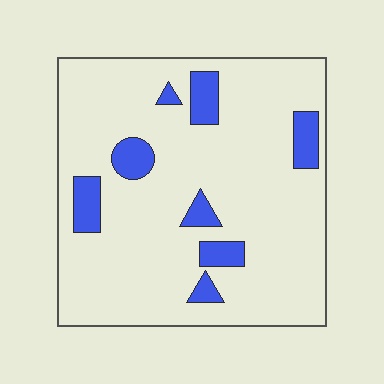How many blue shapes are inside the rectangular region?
8.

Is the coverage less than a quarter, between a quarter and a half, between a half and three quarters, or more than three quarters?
Less than a quarter.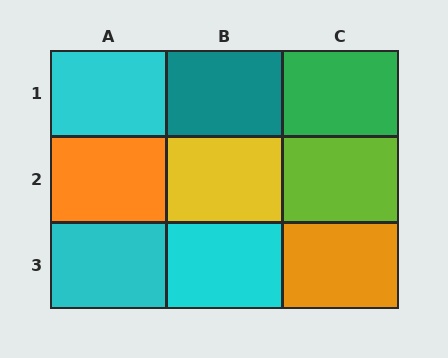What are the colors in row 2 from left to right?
Orange, yellow, lime.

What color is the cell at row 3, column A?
Cyan.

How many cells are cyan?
3 cells are cyan.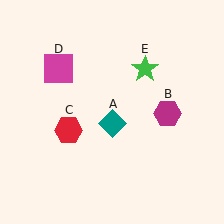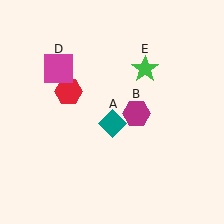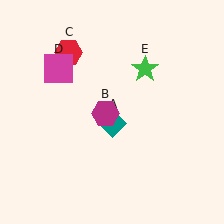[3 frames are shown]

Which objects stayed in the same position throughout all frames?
Teal diamond (object A) and magenta square (object D) and green star (object E) remained stationary.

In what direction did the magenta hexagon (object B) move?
The magenta hexagon (object B) moved left.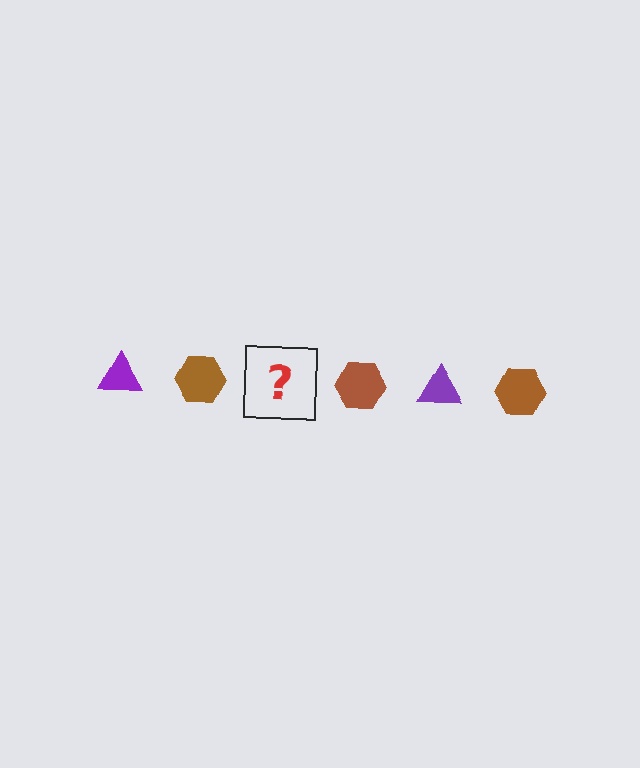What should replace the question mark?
The question mark should be replaced with a purple triangle.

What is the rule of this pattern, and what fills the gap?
The rule is that the pattern alternates between purple triangle and brown hexagon. The gap should be filled with a purple triangle.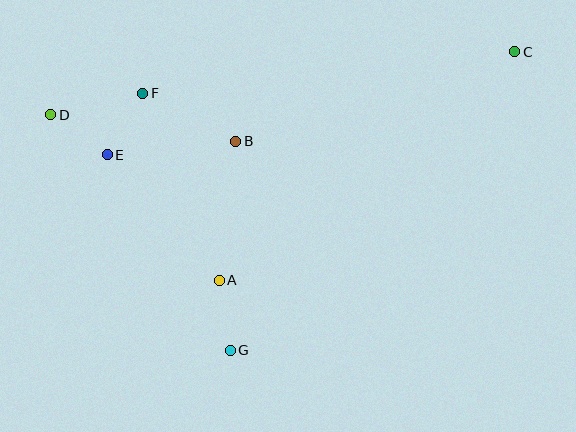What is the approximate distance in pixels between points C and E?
The distance between C and E is approximately 420 pixels.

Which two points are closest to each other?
Points D and E are closest to each other.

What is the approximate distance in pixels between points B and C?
The distance between B and C is approximately 293 pixels.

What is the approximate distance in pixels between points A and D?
The distance between A and D is approximately 236 pixels.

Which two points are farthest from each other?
Points C and D are farthest from each other.